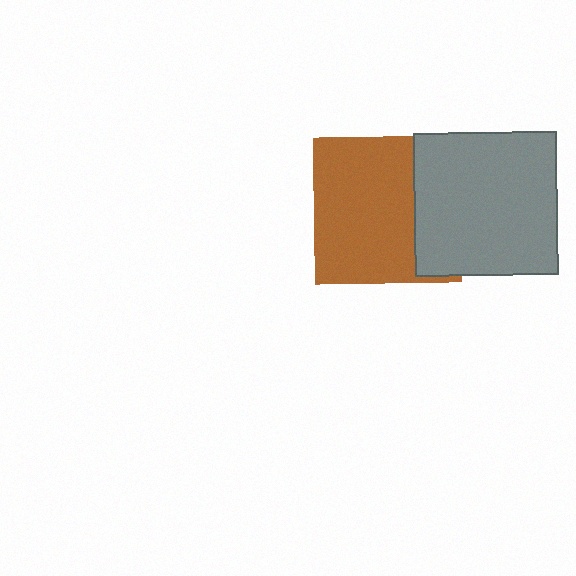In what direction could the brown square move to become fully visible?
The brown square could move left. That would shift it out from behind the gray square entirely.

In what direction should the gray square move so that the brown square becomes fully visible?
The gray square should move right. That is the shortest direction to clear the overlap and leave the brown square fully visible.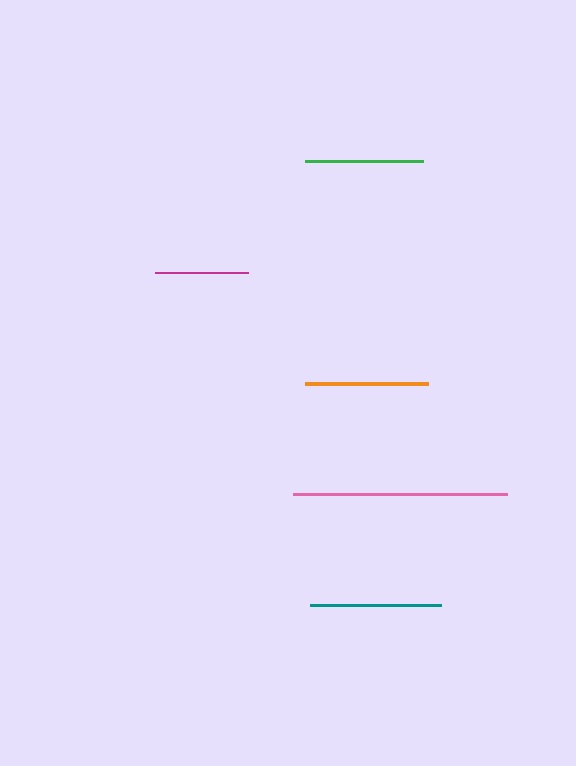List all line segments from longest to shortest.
From longest to shortest: pink, teal, orange, green, magenta.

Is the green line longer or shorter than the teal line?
The teal line is longer than the green line.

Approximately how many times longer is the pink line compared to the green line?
The pink line is approximately 1.8 times the length of the green line.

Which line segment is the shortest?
The magenta line is the shortest at approximately 93 pixels.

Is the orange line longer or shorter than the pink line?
The pink line is longer than the orange line.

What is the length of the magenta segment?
The magenta segment is approximately 93 pixels long.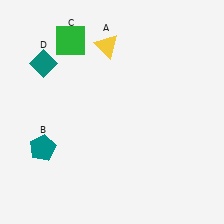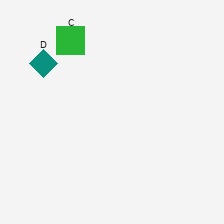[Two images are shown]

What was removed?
The yellow triangle (A), the teal pentagon (B) were removed in Image 2.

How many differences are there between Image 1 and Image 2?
There are 2 differences between the two images.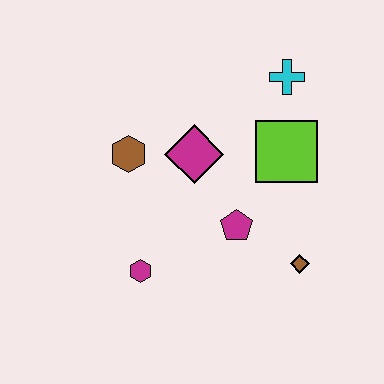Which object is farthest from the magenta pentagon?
The cyan cross is farthest from the magenta pentagon.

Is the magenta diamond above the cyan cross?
No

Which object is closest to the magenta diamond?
The brown hexagon is closest to the magenta diamond.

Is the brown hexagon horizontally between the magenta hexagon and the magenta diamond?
No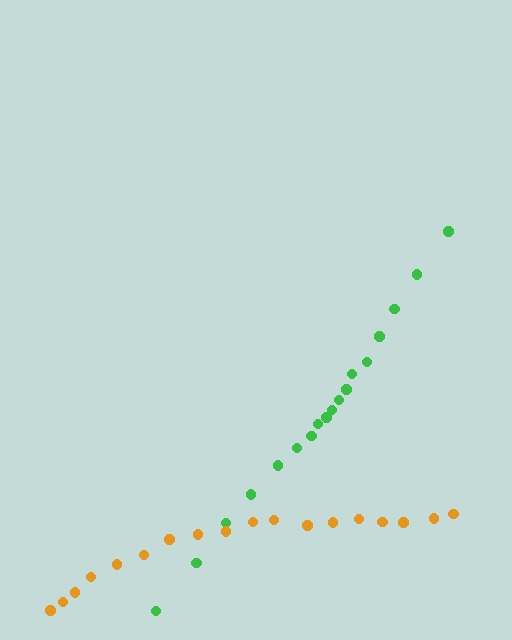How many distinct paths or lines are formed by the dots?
There are 2 distinct paths.